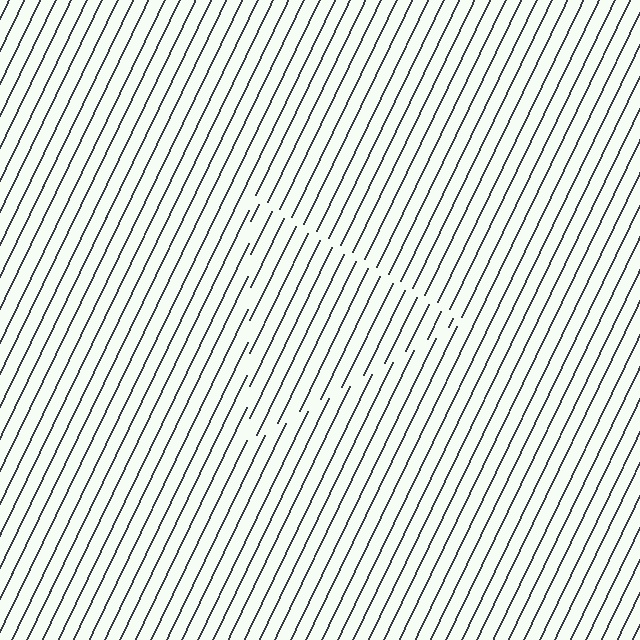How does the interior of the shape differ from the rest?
The interior of the shape contains the same grating, shifted by half a period — the contour is defined by the phase discontinuity where line-ends from the inner and outer gratings abut.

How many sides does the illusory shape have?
3 sides — the line-ends trace a triangle.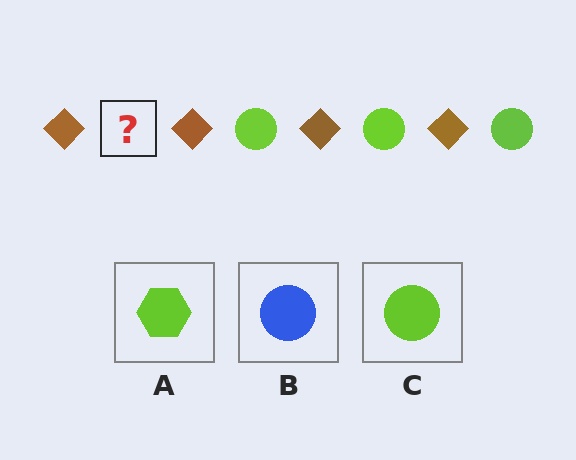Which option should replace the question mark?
Option C.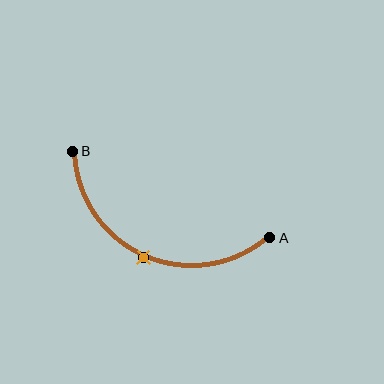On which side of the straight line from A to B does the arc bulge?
The arc bulges below the straight line connecting A and B.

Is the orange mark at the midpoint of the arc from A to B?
Yes. The orange mark lies on the arc at equal arc-length from both A and B — it is the arc midpoint.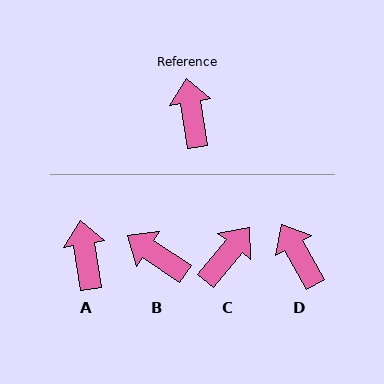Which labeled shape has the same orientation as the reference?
A.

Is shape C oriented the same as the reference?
No, it is off by about 48 degrees.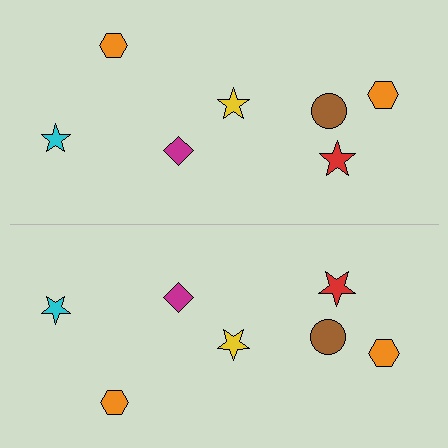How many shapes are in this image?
There are 14 shapes in this image.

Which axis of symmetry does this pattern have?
The pattern has a horizontal axis of symmetry running through the center of the image.